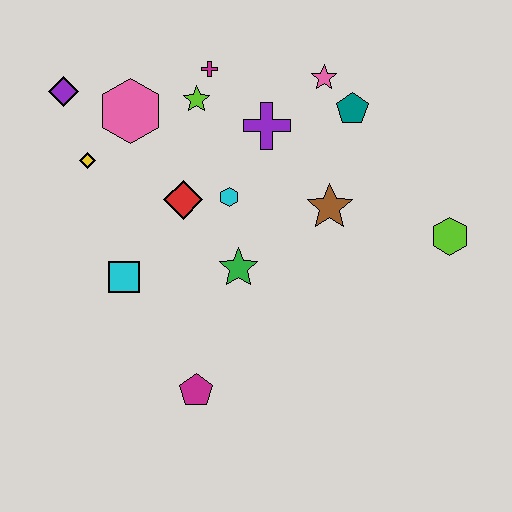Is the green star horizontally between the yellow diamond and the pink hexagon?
No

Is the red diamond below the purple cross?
Yes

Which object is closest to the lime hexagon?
The brown star is closest to the lime hexagon.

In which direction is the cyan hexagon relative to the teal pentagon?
The cyan hexagon is to the left of the teal pentagon.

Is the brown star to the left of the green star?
No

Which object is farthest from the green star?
The purple diamond is farthest from the green star.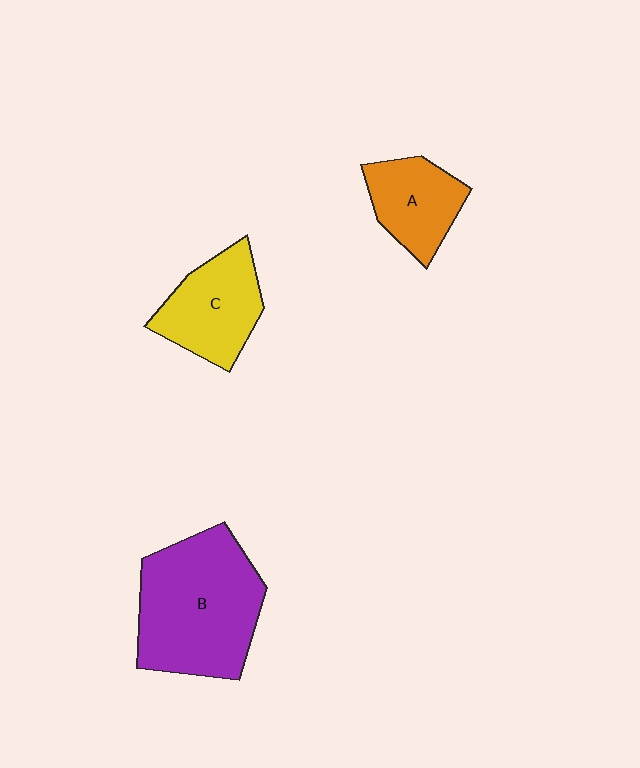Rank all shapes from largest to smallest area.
From largest to smallest: B (purple), C (yellow), A (orange).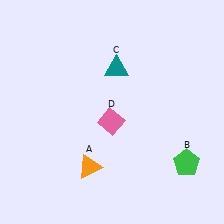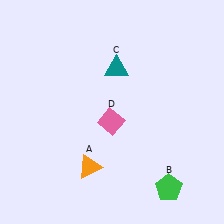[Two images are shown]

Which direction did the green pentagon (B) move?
The green pentagon (B) moved down.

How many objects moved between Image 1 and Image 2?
1 object moved between the two images.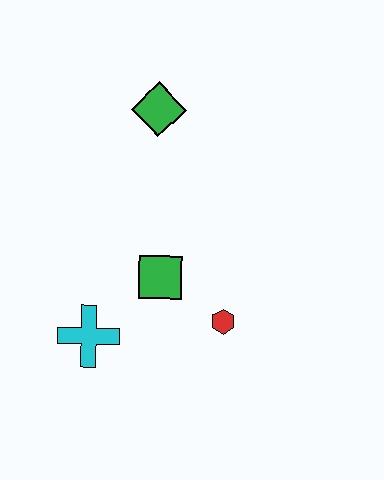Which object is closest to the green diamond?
The green square is closest to the green diamond.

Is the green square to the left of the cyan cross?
No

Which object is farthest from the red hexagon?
The green diamond is farthest from the red hexagon.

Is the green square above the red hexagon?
Yes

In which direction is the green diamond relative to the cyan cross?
The green diamond is above the cyan cross.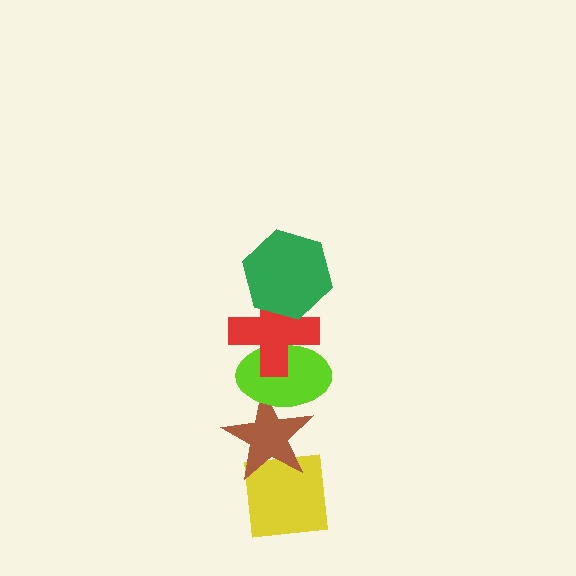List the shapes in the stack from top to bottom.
From top to bottom: the green hexagon, the red cross, the lime ellipse, the brown star, the yellow square.